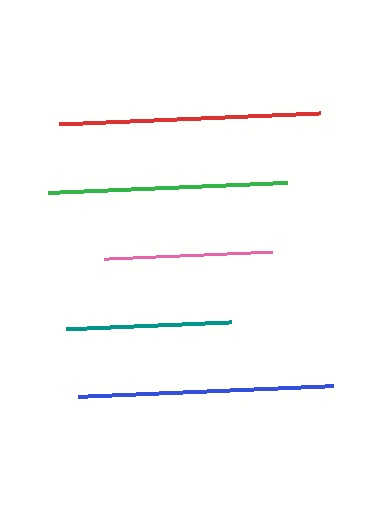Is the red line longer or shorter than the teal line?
The red line is longer than the teal line.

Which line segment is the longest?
The red line is the longest at approximately 261 pixels.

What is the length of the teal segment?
The teal segment is approximately 165 pixels long.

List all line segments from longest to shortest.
From longest to shortest: red, blue, green, pink, teal.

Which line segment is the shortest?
The teal line is the shortest at approximately 165 pixels.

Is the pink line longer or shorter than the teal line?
The pink line is longer than the teal line.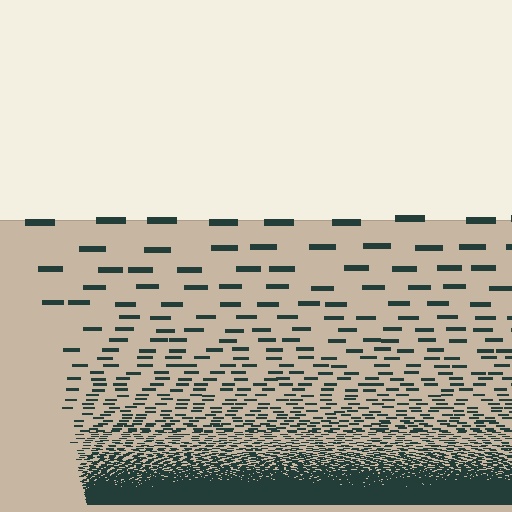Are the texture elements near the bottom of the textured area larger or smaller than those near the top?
Smaller. The gradient is inverted — elements near the bottom are smaller and denser.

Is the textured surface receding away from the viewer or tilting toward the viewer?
The surface appears to tilt toward the viewer. Texture elements get larger and sparser toward the top.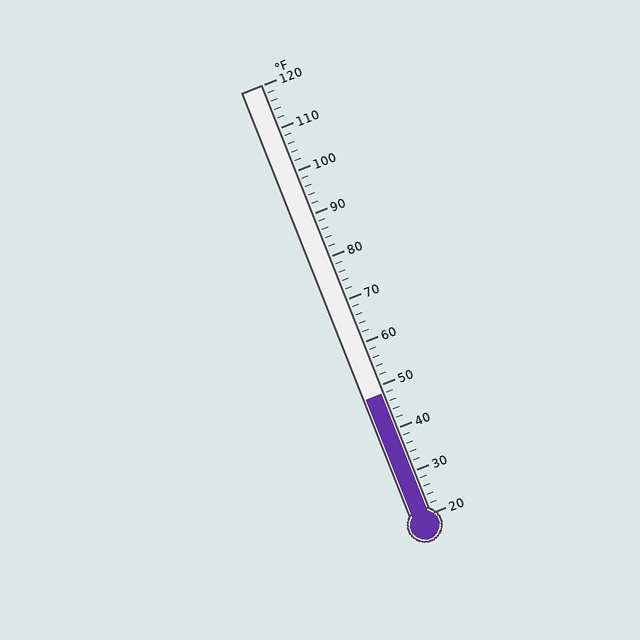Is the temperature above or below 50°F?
The temperature is below 50°F.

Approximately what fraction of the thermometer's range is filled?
The thermometer is filled to approximately 30% of its range.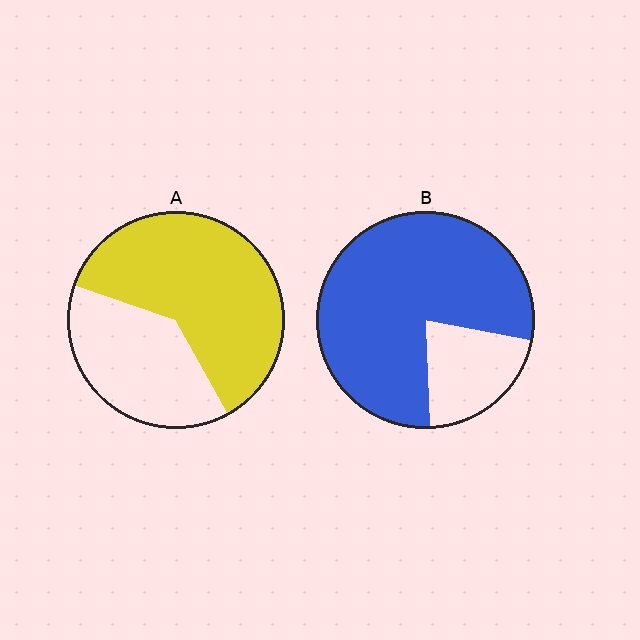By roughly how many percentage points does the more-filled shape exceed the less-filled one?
By roughly 15 percentage points (B over A).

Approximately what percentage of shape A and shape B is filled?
A is approximately 60% and B is approximately 80%.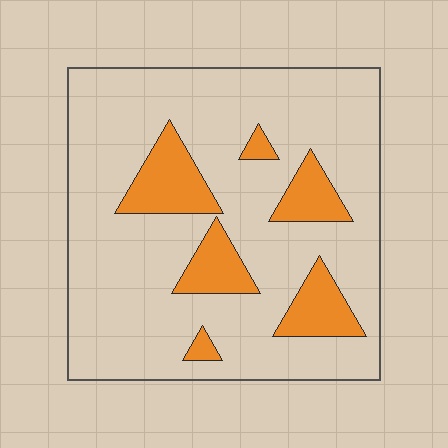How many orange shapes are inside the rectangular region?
6.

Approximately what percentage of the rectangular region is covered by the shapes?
Approximately 20%.